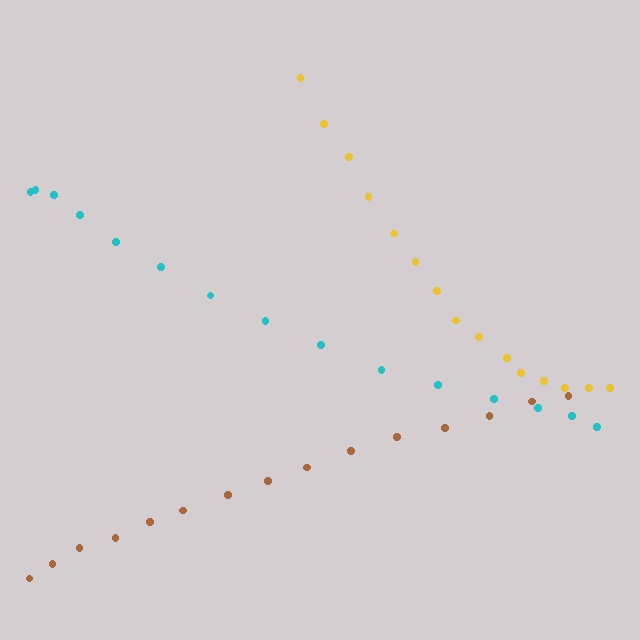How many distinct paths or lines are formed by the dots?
There are 3 distinct paths.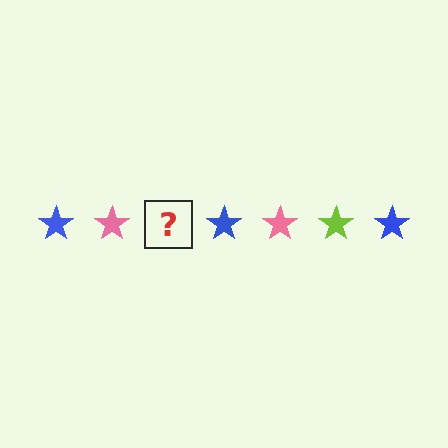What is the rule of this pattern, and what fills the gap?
The rule is that the pattern cycles through blue, pink, lime stars. The gap should be filled with a lime star.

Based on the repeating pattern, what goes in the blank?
The blank should be a lime star.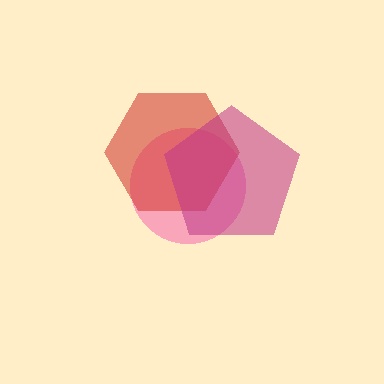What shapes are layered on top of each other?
The layered shapes are: a pink circle, a red hexagon, a magenta pentagon.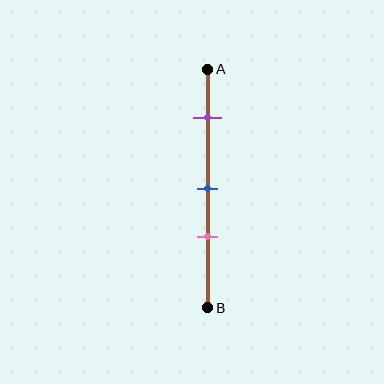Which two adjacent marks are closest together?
The blue and pink marks are the closest adjacent pair.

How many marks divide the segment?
There are 3 marks dividing the segment.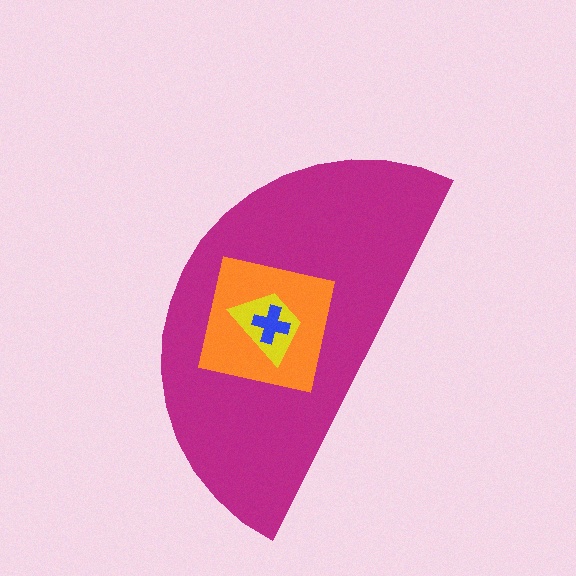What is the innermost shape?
The blue cross.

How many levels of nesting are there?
4.